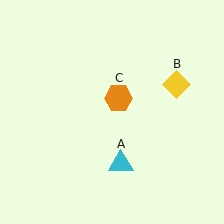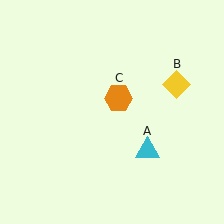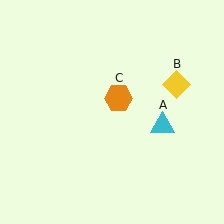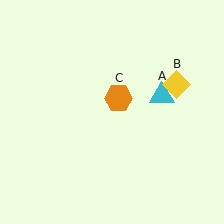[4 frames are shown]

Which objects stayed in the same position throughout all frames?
Yellow diamond (object B) and orange hexagon (object C) remained stationary.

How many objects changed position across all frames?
1 object changed position: cyan triangle (object A).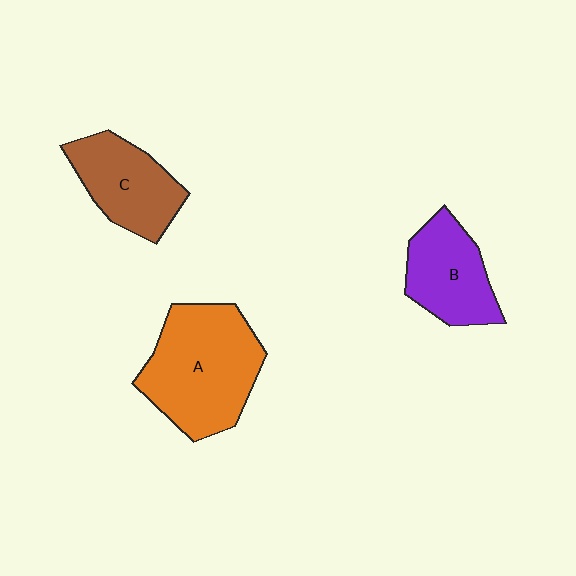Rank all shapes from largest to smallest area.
From largest to smallest: A (orange), C (brown), B (purple).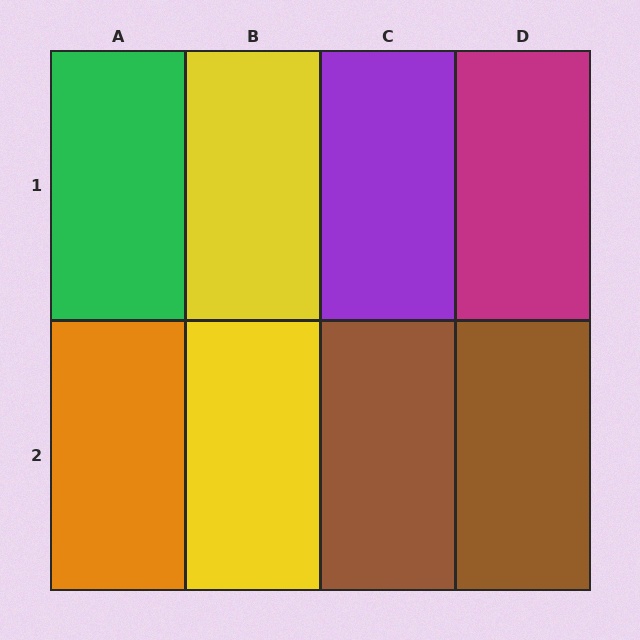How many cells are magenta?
1 cell is magenta.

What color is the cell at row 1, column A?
Green.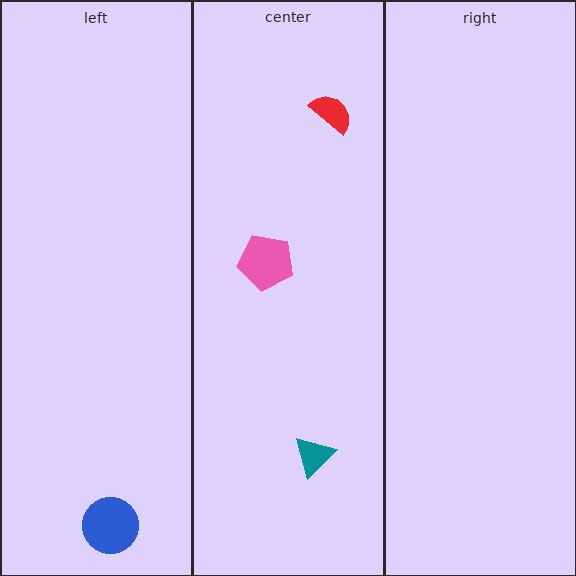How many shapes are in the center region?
3.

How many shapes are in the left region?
1.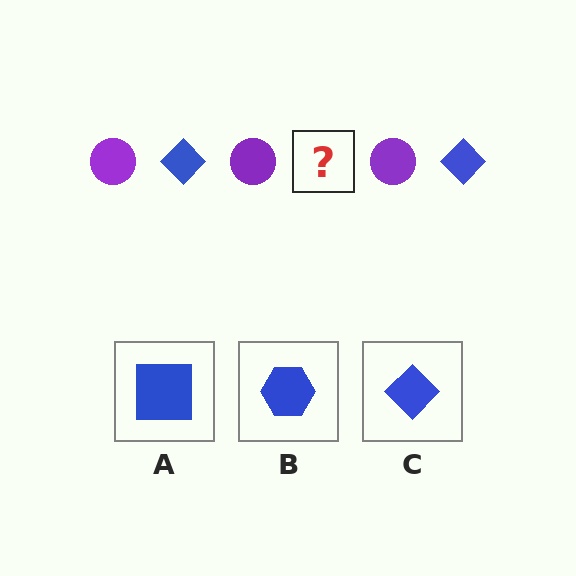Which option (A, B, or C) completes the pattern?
C.